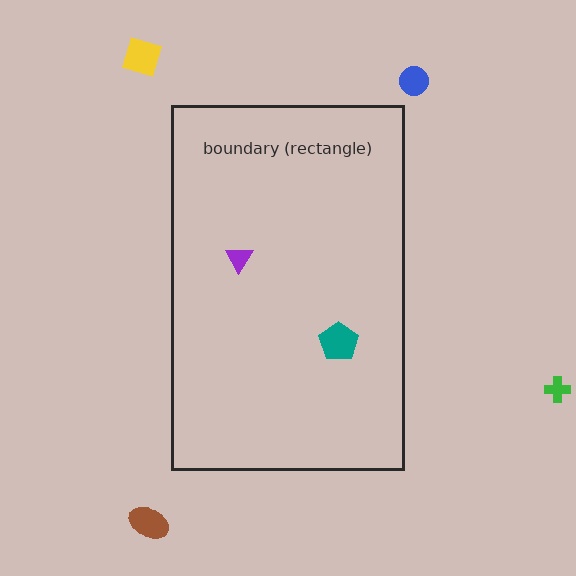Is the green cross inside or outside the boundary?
Outside.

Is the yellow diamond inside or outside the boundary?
Outside.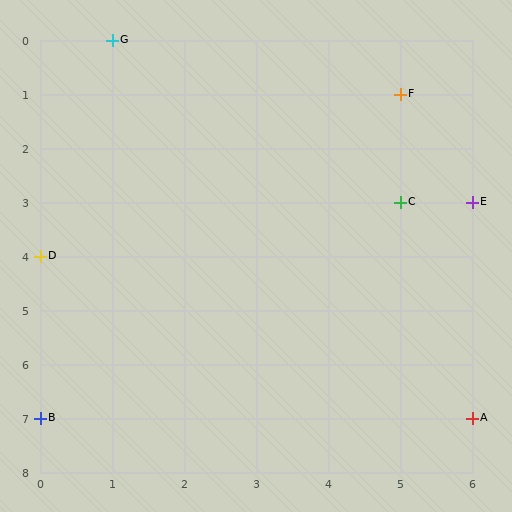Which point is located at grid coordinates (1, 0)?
Point G is at (1, 0).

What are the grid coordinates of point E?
Point E is at grid coordinates (6, 3).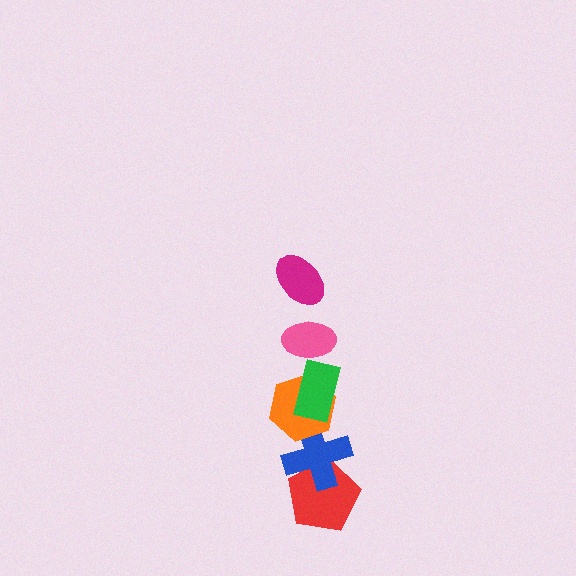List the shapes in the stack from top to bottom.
From top to bottom: the magenta ellipse, the pink ellipse, the green rectangle, the orange hexagon, the blue cross, the red pentagon.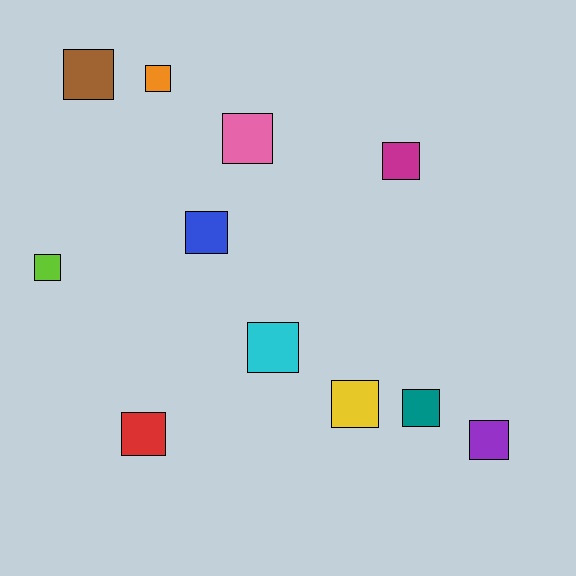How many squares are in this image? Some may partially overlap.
There are 11 squares.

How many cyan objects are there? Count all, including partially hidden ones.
There is 1 cyan object.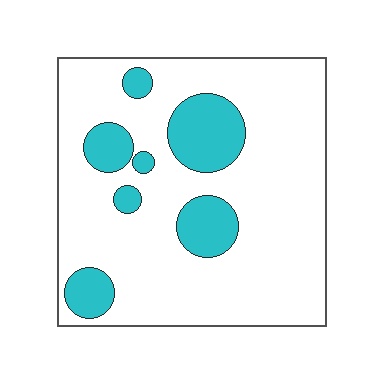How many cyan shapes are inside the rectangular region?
7.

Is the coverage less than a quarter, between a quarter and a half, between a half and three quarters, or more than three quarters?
Less than a quarter.